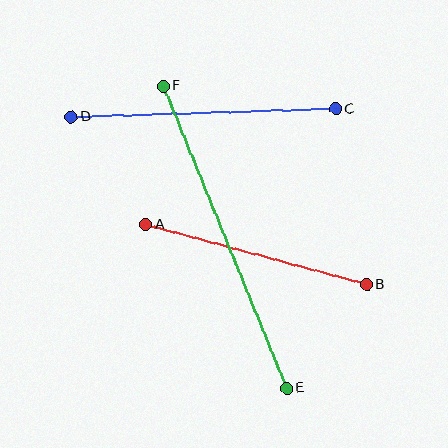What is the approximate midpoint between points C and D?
The midpoint is at approximately (203, 113) pixels.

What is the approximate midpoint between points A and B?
The midpoint is at approximately (256, 255) pixels.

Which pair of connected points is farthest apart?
Points E and F are farthest apart.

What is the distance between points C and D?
The distance is approximately 265 pixels.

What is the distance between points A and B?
The distance is approximately 229 pixels.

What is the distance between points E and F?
The distance is approximately 327 pixels.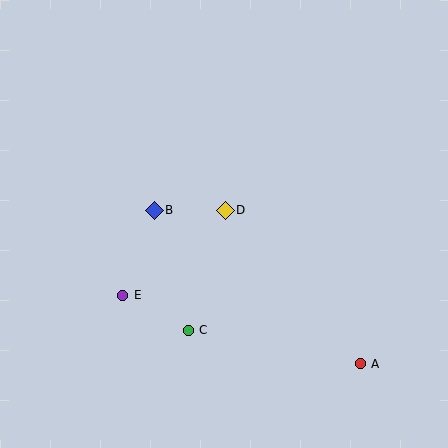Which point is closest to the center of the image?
Point D at (225, 210) is closest to the center.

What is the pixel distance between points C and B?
The distance between C and B is 125 pixels.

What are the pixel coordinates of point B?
Point B is at (154, 210).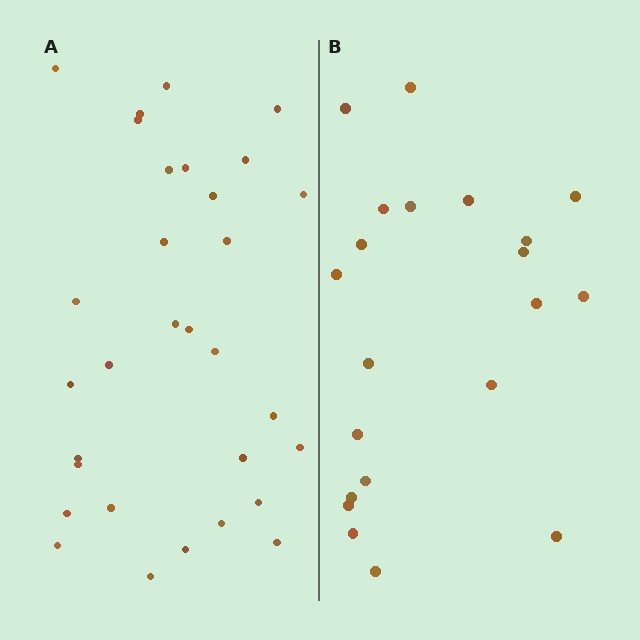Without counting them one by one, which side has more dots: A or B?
Region A (the left region) has more dots.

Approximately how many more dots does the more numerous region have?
Region A has roughly 10 or so more dots than region B.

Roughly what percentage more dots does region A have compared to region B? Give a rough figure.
About 50% more.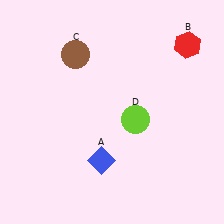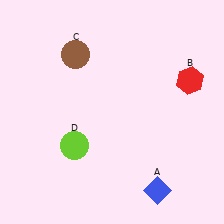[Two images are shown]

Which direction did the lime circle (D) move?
The lime circle (D) moved left.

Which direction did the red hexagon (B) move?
The red hexagon (B) moved down.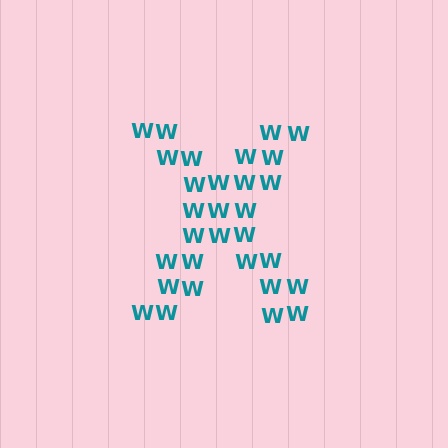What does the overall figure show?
The overall figure shows the letter X.